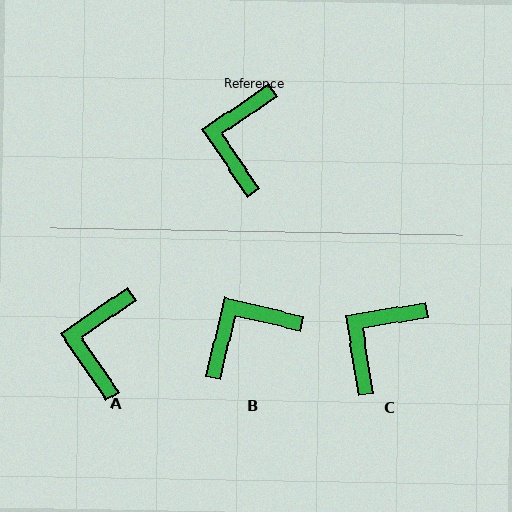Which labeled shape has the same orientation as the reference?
A.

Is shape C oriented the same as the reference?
No, it is off by about 25 degrees.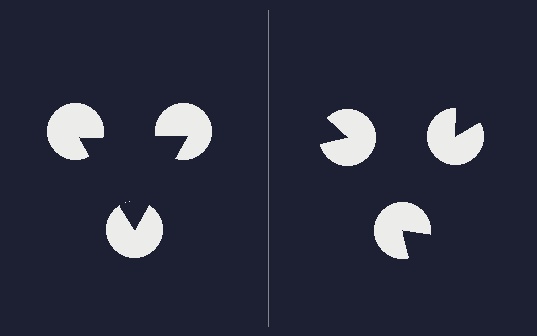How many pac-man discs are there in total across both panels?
6 — 3 on each side.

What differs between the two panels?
The pac-man discs are positioned identically on both sides; only the wedge orientations differ. On the left they align to a triangle; on the right they are misaligned.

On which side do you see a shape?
An illusory triangle appears on the left side. On the right side the wedge cuts are rotated, so no coherent shape forms.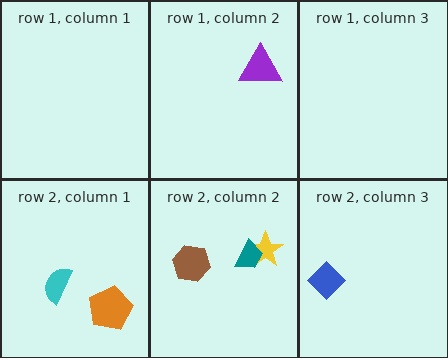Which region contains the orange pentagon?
The row 2, column 1 region.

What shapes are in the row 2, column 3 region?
The blue diamond.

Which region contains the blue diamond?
The row 2, column 3 region.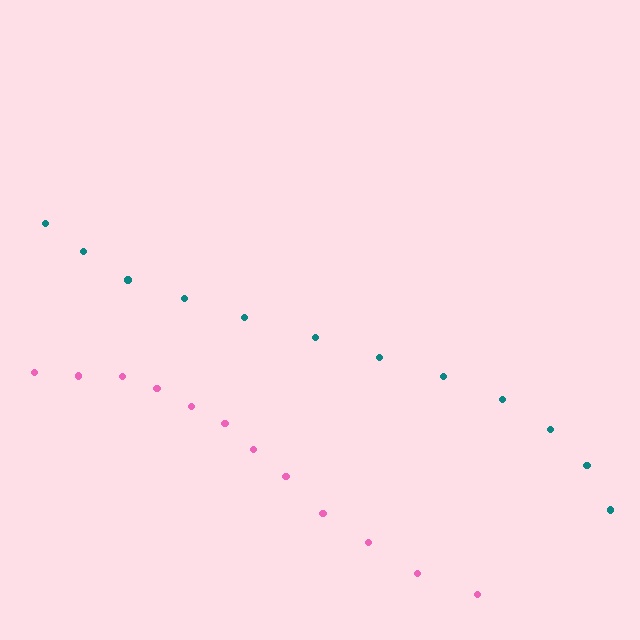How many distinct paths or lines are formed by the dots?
There are 2 distinct paths.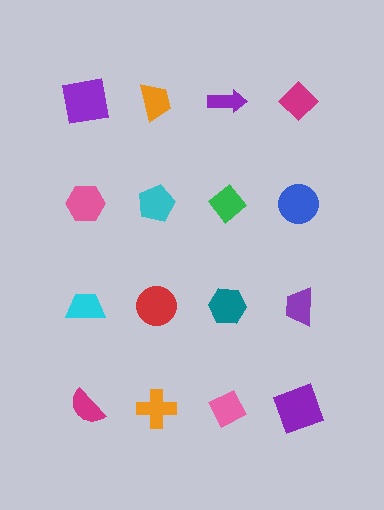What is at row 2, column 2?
A cyan pentagon.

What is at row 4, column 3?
A pink diamond.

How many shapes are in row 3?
4 shapes.